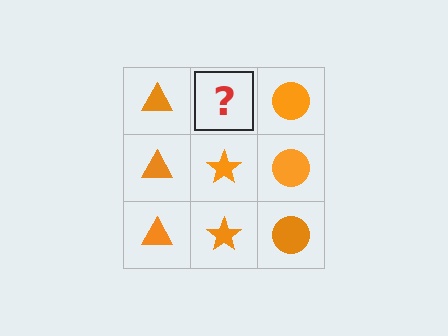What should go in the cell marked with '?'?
The missing cell should contain an orange star.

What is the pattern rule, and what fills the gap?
The rule is that each column has a consistent shape. The gap should be filled with an orange star.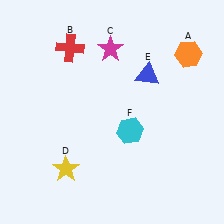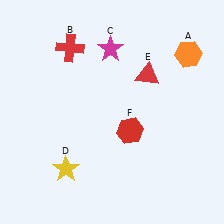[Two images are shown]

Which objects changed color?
E changed from blue to red. F changed from cyan to red.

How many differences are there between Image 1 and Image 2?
There are 2 differences between the two images.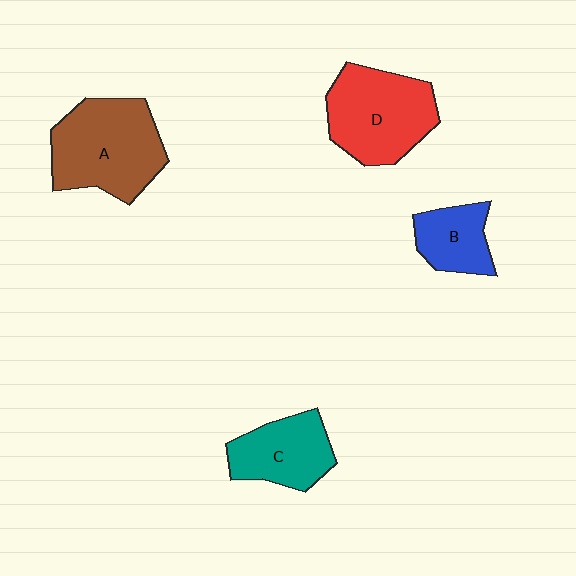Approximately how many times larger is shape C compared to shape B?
Approximately 1.3 times.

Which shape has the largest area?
Shape A (brown).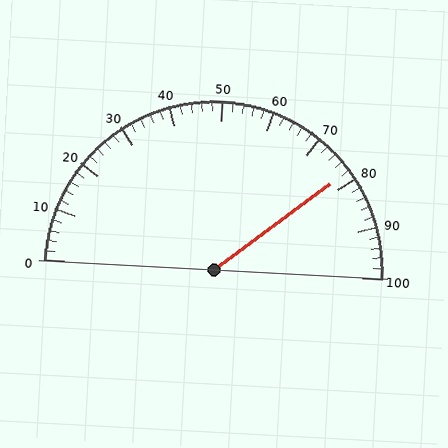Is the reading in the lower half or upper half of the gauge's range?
The reading is in the upper half of the range (0 to 100).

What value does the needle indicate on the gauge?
The needle indicates approximately 78.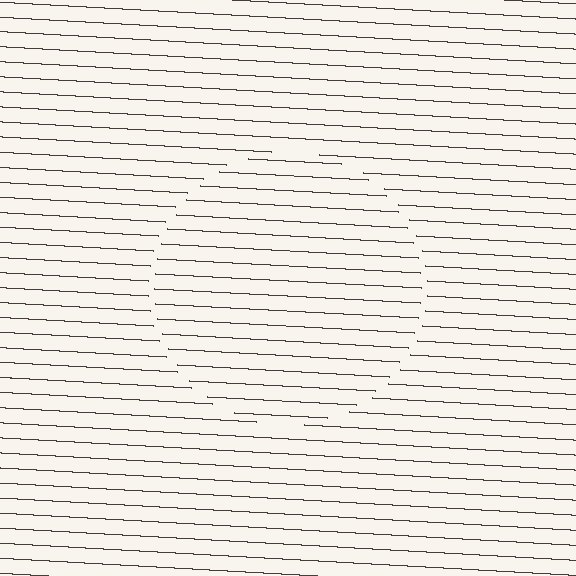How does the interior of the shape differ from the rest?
The interior of the shape contains the same grating, shifted by half a period — the contour is defined by the phase discontinuity where line-ends from the inner and outer gratings abut.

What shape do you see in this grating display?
An illusory circle. The interior of the shape contains the same grating, shifted by half a period — the contour is defined by the phase discontinuity where line-ends from the inner and outer gratings abut.